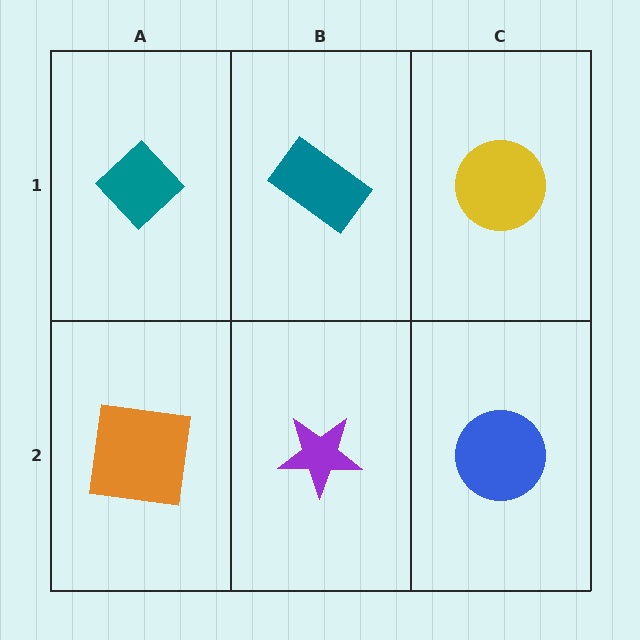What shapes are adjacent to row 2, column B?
A teal rectangle (row 1, column B), an orange square (row 2, column A), a blue circle (row 2, column C).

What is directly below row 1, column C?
A blue circle.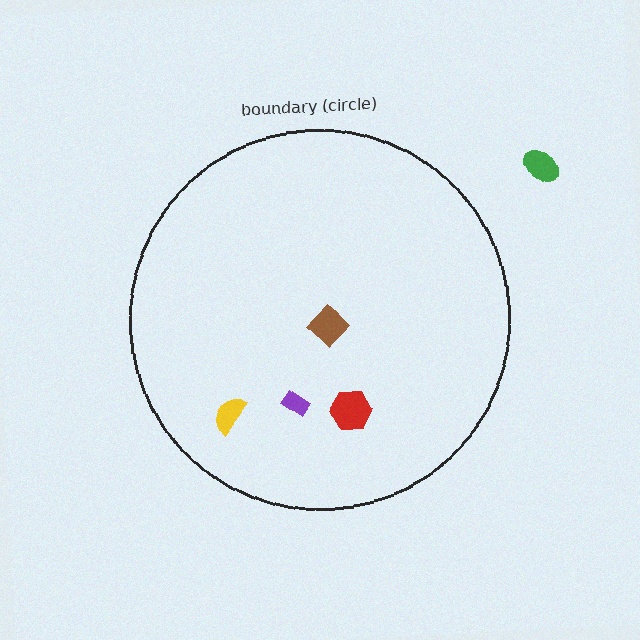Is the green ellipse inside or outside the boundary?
Outside.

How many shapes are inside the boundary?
4 inside, 1 outside.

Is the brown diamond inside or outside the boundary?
Inside.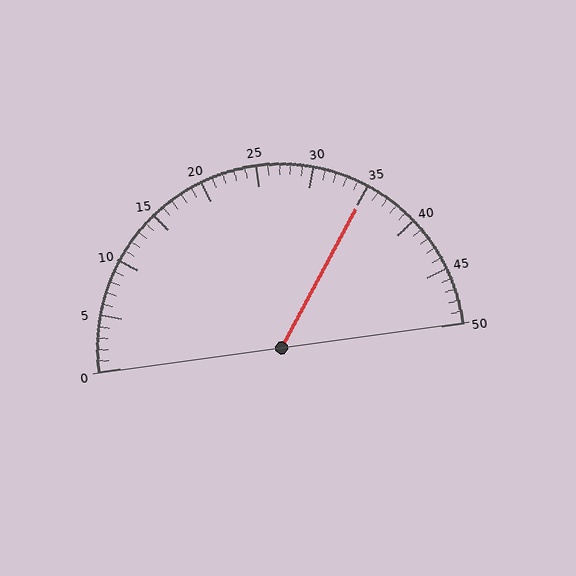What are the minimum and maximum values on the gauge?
The gauge ranges from 0 to 50.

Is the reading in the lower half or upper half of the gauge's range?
The reading is in the upper half of the range (0 to 50).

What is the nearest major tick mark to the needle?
The nearest major tick mark is 35.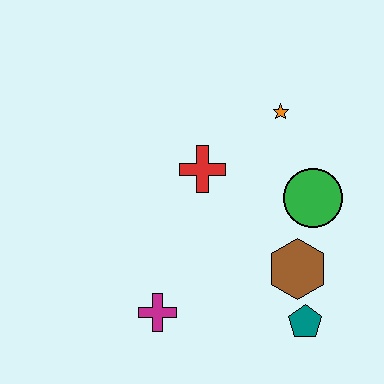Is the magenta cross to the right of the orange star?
No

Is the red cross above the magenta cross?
Yes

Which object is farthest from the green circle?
The magenta cross is farthest from the green circle.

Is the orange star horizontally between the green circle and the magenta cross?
Yes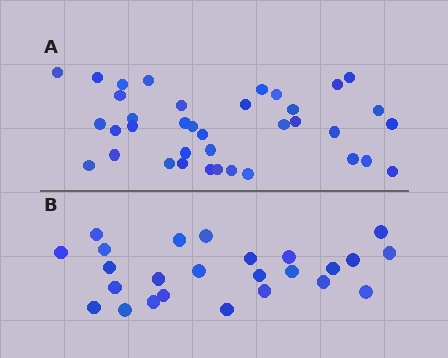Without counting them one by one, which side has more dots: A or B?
Region A (the top region) has more dots.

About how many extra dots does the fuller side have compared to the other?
Region A has roughly 12 or so more dots than region B.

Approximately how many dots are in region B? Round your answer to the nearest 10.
About 20 dots. (The exact count is 25, which rounds to 20.)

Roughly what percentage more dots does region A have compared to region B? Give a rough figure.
About 50% more.